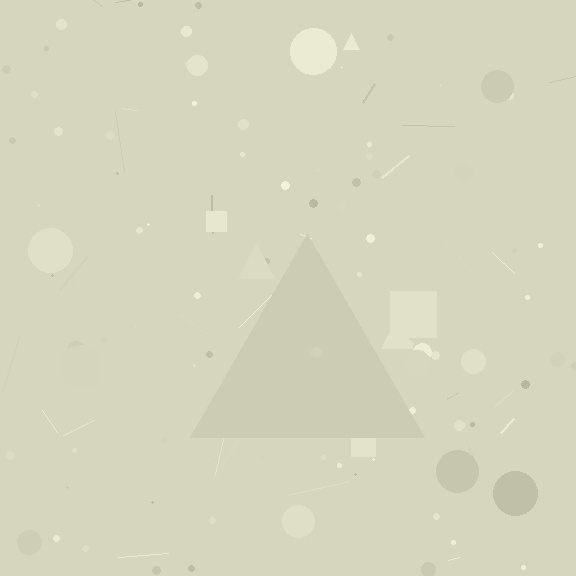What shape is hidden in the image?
A triangle is hidden in the image.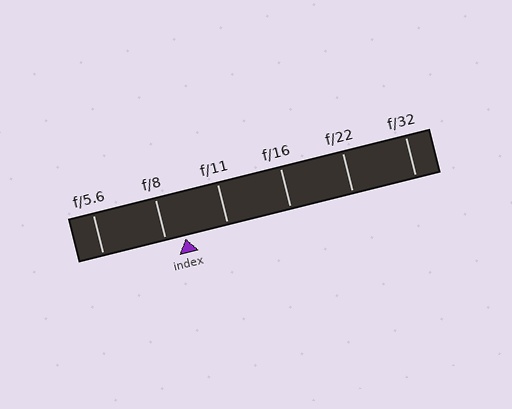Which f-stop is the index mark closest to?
The index mark is closest to f/8.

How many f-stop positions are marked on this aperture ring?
There are 6 f-stop positions marked.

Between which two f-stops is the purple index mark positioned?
The index mark is between f/8 and f/11.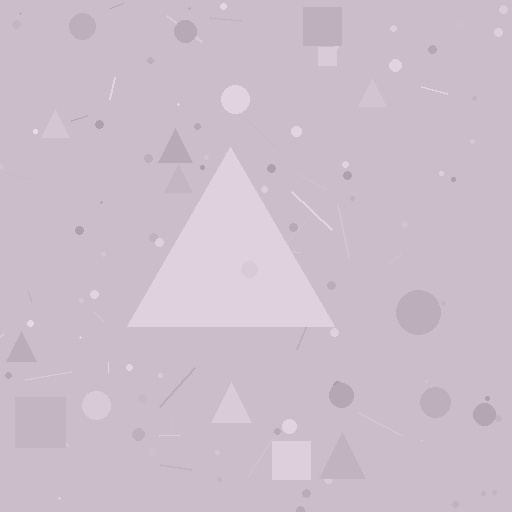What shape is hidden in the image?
A triangle is hidden in the image.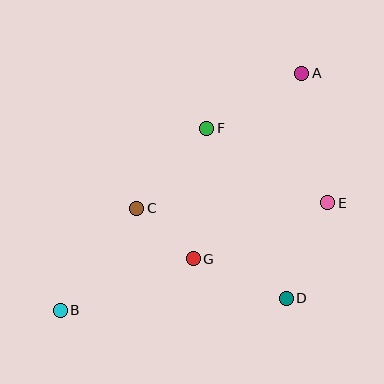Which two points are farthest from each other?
Points A and B are farthest from each other.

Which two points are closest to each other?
Points C and G are closest to each other.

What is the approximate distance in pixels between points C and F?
The distance between C and F is approximately 106 pixels.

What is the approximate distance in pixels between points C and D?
The distance between C and D is approximately 175 pixels.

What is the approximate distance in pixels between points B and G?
The distance between B and G is approximately 142 pixels.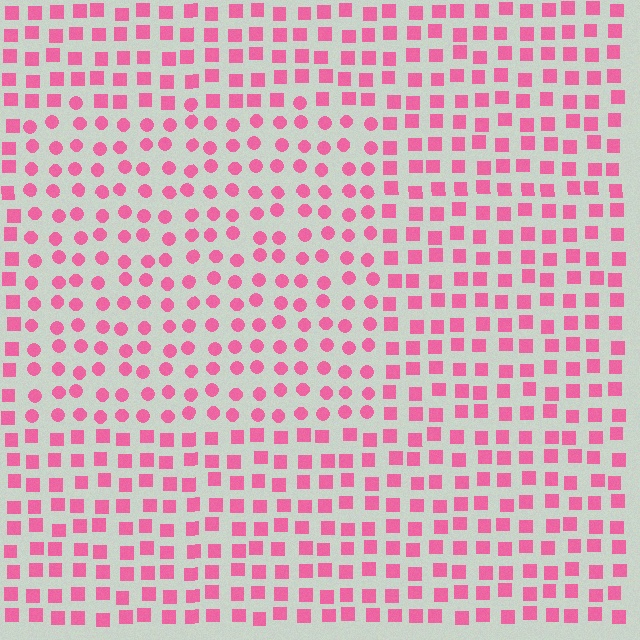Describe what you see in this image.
The image is filled with small pink elements arranged in a uniform grid. A rectangle-shaped region contains circles, while the surrounding area contains squares. The boundary is defined purely by the change in element shape.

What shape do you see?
I see a rectangle.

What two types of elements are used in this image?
The image uses circles inside the rectangle region and squares outside it.